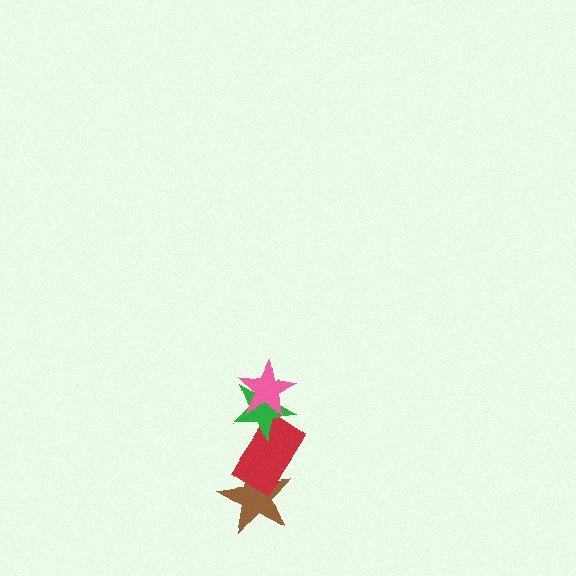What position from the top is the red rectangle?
The red rectangle is 3rd from the top.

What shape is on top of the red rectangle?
The green star is on top of the red rectangle.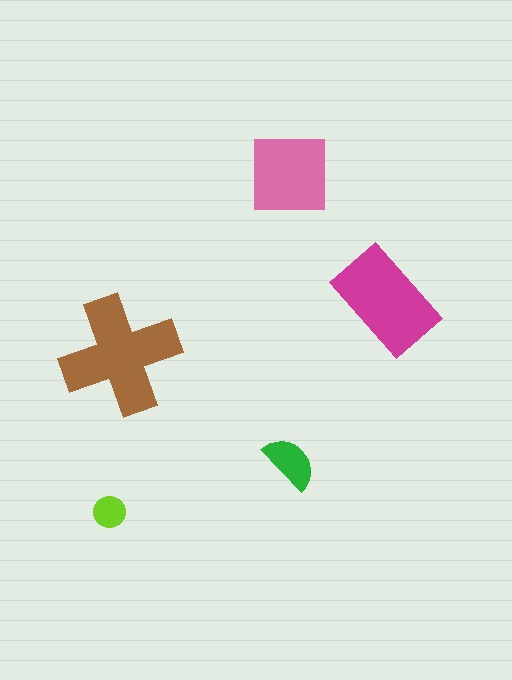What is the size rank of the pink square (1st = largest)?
3rd.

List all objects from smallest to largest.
The lime circle, the green semicircle, the pink square, the magenta rectangle, the brown cross.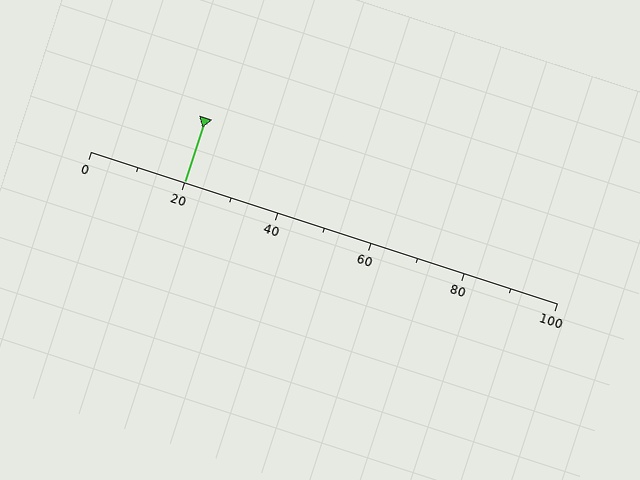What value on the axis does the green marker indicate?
The marker indicates approximately 20.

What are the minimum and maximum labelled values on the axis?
The axis runs from 0 to 100.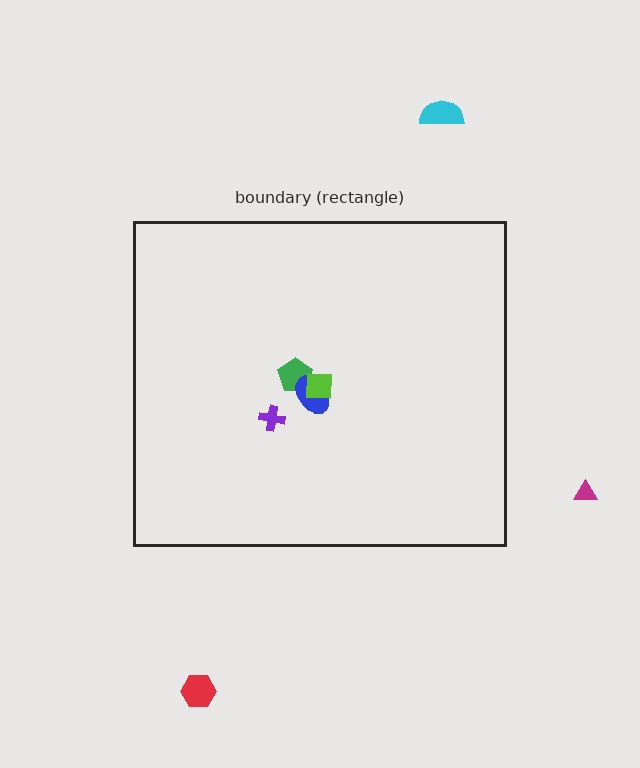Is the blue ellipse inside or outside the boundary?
Inside.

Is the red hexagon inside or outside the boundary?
Outside.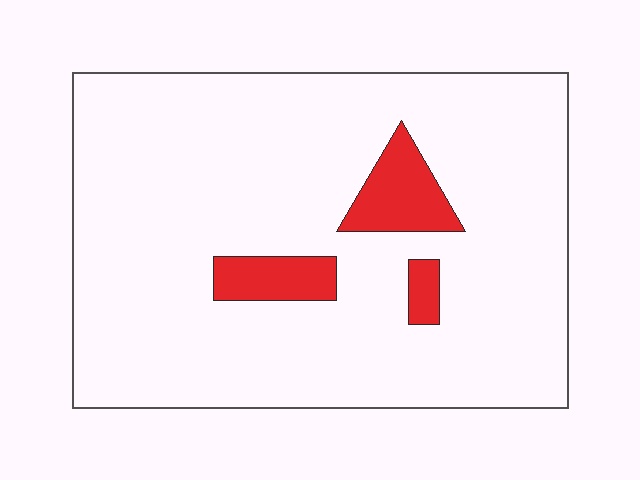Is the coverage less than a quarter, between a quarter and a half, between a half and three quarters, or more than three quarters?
Less than a quarter.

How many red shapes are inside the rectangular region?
3.